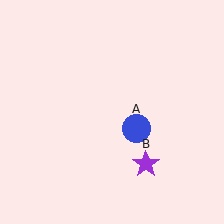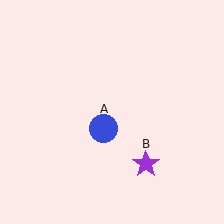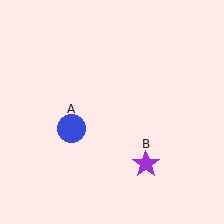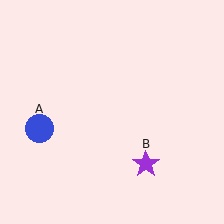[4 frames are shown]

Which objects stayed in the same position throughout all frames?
Purple star (object B) remained stationary.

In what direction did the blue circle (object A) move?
The blue circle (object A) moved left.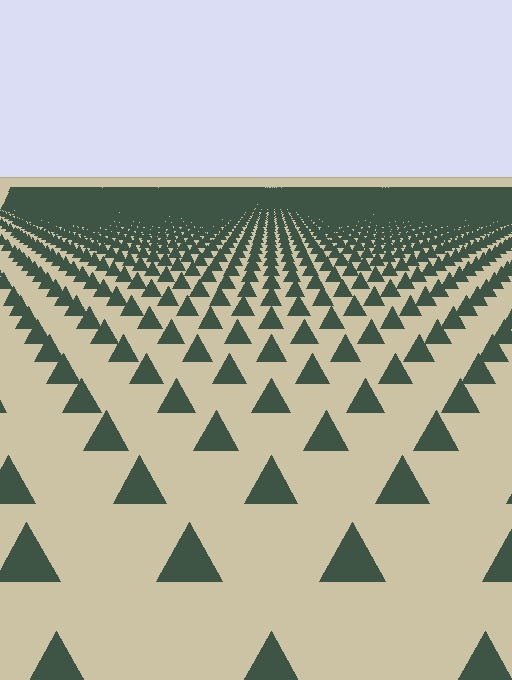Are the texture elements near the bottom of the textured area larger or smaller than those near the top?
Larger. Near the bottom, elements are closer to the viewer and appear at a bigger on-screen size.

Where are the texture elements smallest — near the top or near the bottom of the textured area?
Near the top.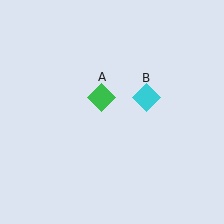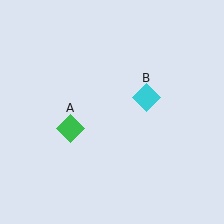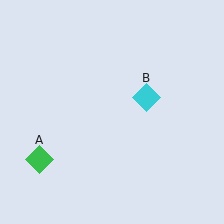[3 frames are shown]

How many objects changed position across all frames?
1 object changed position: green diamond (object A).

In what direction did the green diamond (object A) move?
The green diamond (object A) moved down and to the left.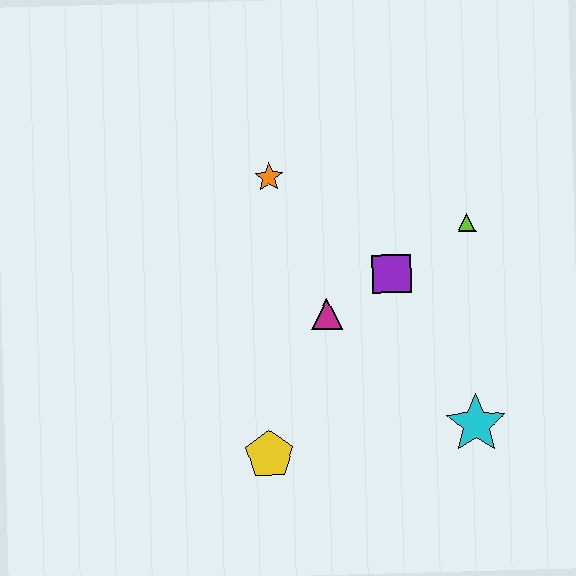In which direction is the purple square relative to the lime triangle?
The purple square is to the left of the lime triangle.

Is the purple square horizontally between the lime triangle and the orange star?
Yes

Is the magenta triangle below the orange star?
Yes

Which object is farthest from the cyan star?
The orange star is farthest from the cyan star.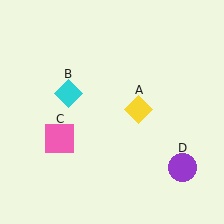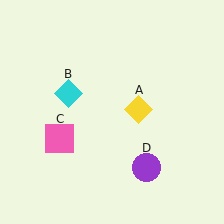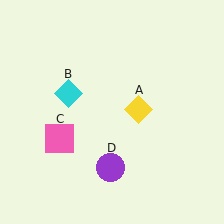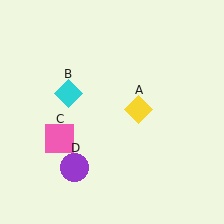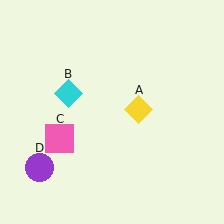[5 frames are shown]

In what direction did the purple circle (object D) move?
The purple circle (object D) moved left.